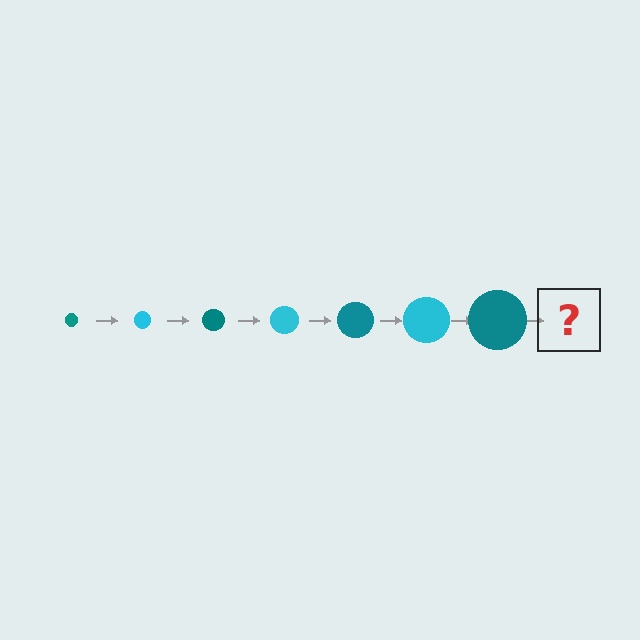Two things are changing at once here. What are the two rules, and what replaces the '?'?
The two rules are that the circle grows larger each step and the color cycles through teal and cyan. The '?' should be a cyan circle, larger than the previous one.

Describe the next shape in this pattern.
It should be a cyan circle, larger than the previous one.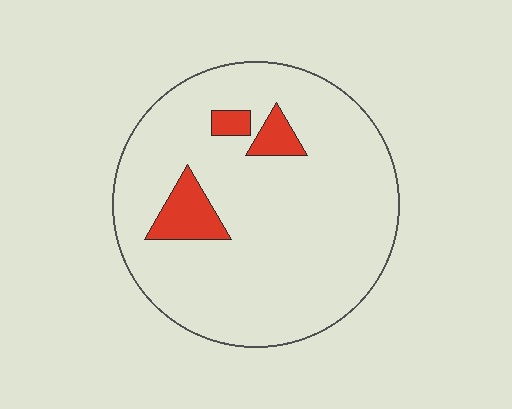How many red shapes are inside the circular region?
3.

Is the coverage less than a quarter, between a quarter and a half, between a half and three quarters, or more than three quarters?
Less than a quarter.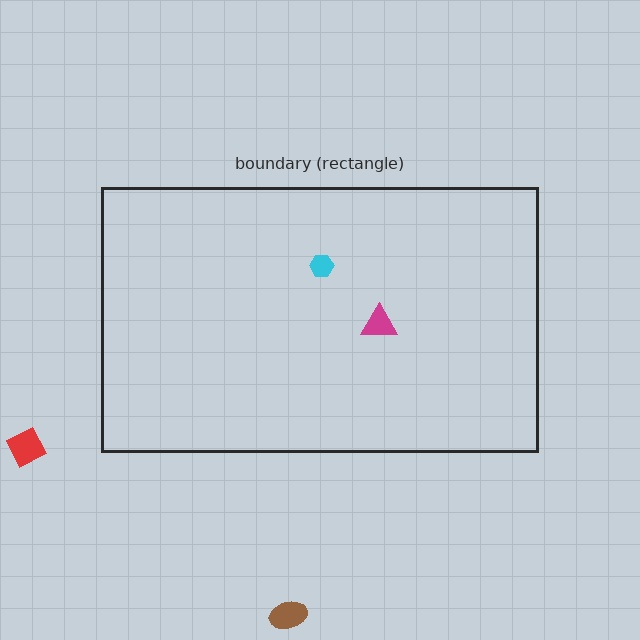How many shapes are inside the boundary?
2 inside, 2 outside.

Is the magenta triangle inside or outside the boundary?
Inside.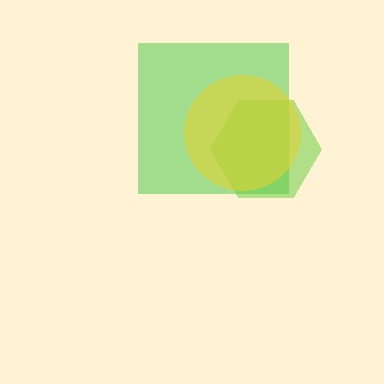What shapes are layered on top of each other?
The layered shapes are: a green square, a lime hexagon, a yellow circle.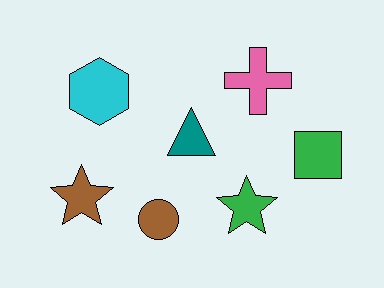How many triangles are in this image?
There is 1 triangle.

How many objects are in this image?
There are 7 objects.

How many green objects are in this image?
There are 2 green objects.